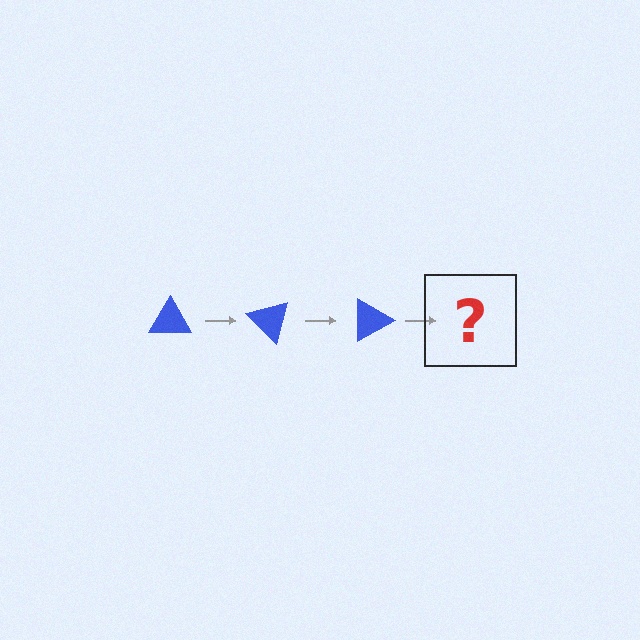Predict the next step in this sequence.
The next step is a blue triangle rotated 135 degrees.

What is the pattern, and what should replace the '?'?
The pattern is that the triangle rotates 45 degrees each step. The '?' should be a blue triangle rotated 135 degrees.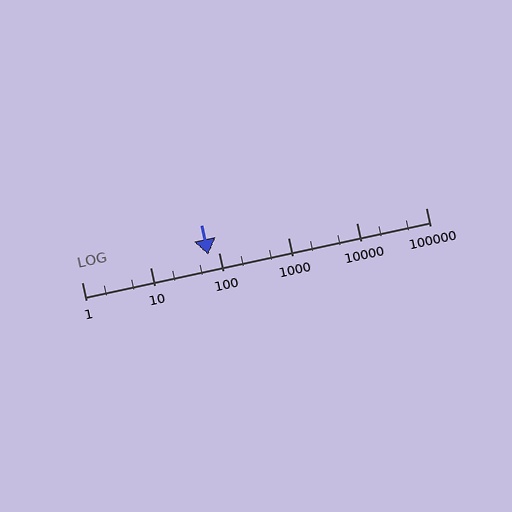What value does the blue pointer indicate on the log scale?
The pointer indicates approximately 69.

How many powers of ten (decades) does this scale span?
The scale spans 5 decades, from 1 to 100000.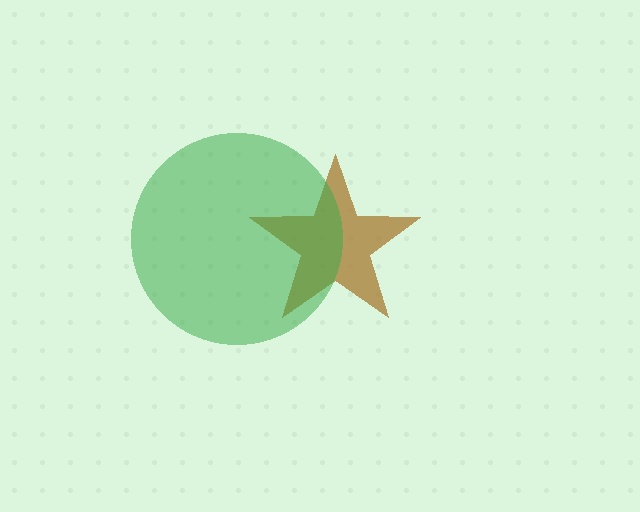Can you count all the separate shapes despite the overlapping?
Yes, there are 2 separate shapes.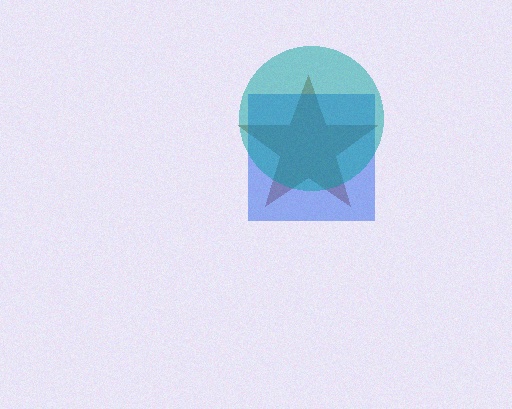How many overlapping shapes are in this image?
There are 3 overlapping shapes in the image.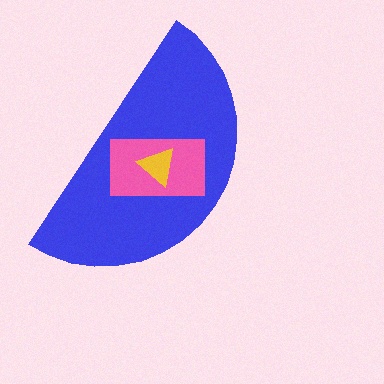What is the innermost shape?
The yellow triangle.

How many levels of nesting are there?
3.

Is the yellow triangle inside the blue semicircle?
Yes.